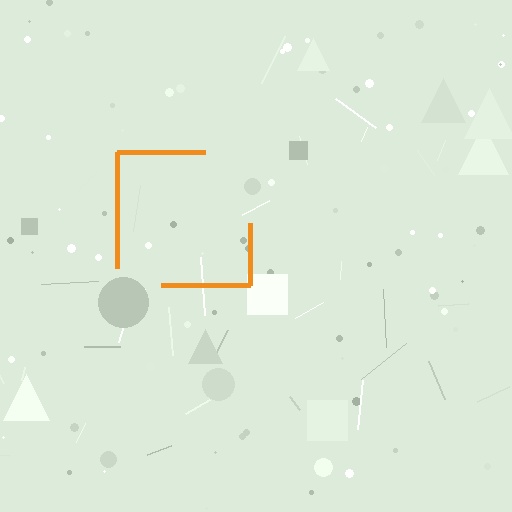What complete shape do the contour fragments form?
The contour fragments form a square.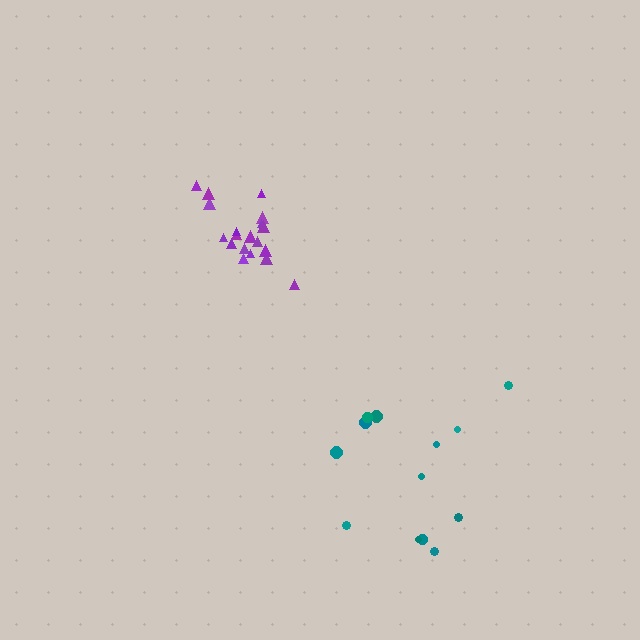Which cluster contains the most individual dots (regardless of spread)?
Purple (19).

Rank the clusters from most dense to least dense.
purple, teal.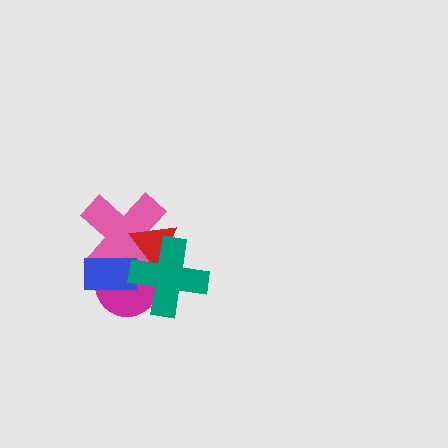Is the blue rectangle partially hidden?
Yes, it is partially covered by another shape.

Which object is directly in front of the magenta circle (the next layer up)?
The pink cross is directly in front of the magenta circle.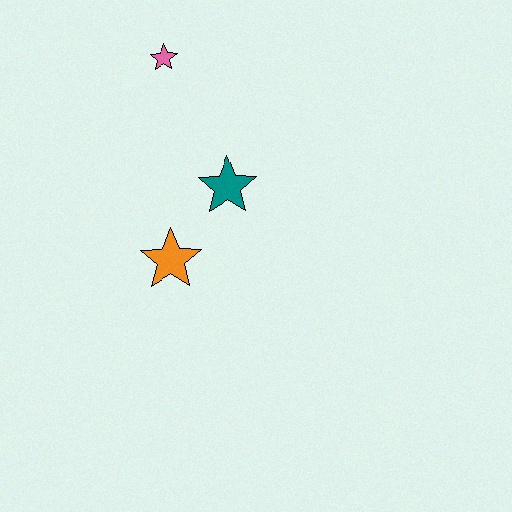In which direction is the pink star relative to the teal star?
The pink star is above the teal star.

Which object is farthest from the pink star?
The orange star is farthest from the pink star.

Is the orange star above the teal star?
No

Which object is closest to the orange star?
The teal star is closest to the orange star.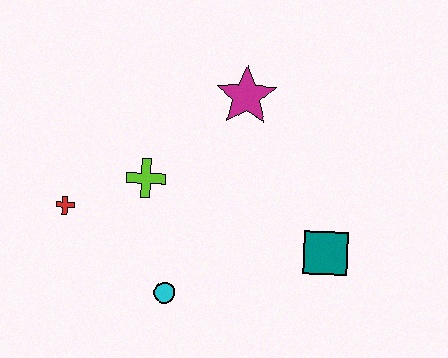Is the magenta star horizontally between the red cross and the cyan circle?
No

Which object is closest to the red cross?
The lime cross is closest to the red cross.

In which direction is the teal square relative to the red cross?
The teal square is to the right of the red cross.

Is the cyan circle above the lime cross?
No